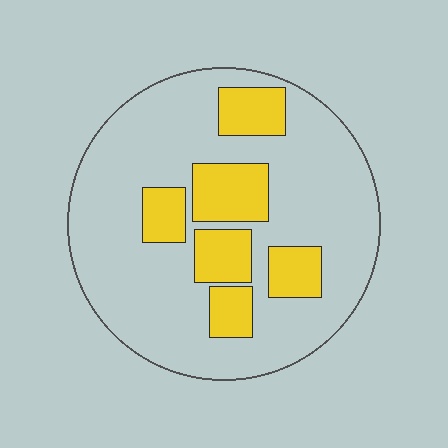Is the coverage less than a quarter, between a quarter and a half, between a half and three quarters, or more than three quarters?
Less than a quarter.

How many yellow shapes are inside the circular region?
6.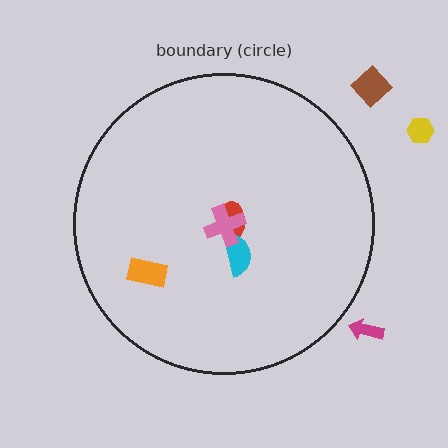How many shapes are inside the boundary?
4 inside, 3 outside.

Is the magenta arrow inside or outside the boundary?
Outside.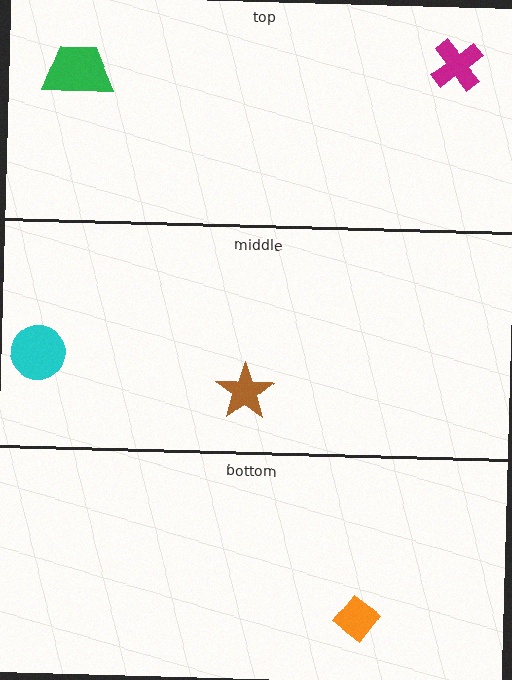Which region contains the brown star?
The middle region.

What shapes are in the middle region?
The brown star, the cyan circle.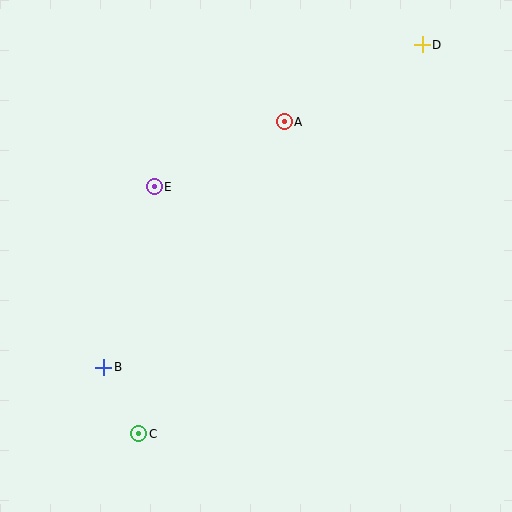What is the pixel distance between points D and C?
The distance between D and C is 482 pixels.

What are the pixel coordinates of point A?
Point A is at (284, 122).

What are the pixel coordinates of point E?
Point E is at (154, 187).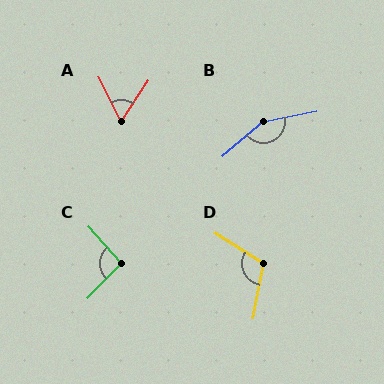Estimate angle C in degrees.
Approximately 94 degrees.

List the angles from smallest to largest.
A (60°), C (94°), D (112°), B (150°).